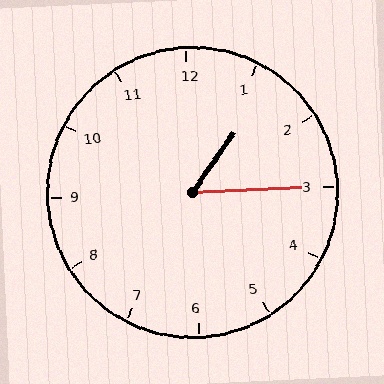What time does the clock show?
1:15.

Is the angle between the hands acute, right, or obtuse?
It is acute.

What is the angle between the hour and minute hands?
Approximately 52 degrees.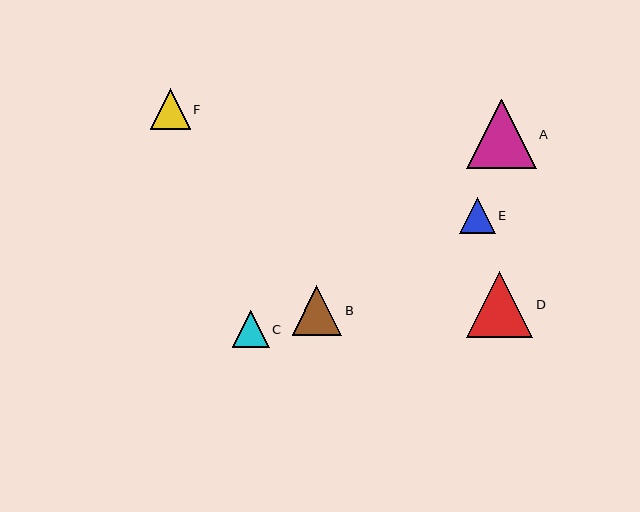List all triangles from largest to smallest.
From largest to smallest: A, D, B, F, C, E.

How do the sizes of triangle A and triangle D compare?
Triangle A and triangle D are approximately the same size.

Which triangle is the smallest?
Triangle E is the smallest with a size of approximately 36 pixels.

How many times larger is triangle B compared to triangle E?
Triangle B is approximately 1.4 times the size of triangle E.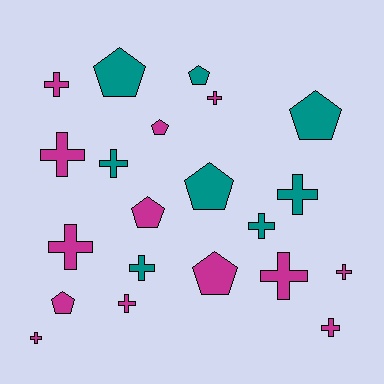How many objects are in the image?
There are 21 objects.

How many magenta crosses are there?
There are 9 magenta crosses.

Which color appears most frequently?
Magenta, with 13 objects.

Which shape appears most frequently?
Cross, with 13 objects.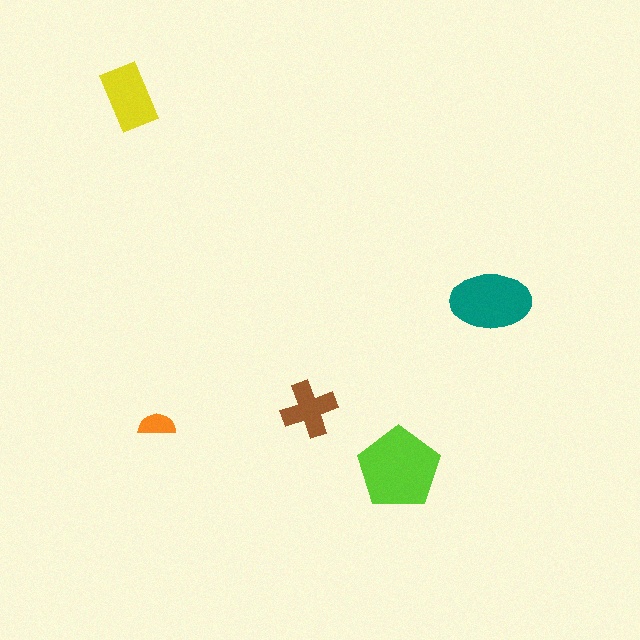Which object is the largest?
The lime pentagon.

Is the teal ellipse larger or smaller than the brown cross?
Larger.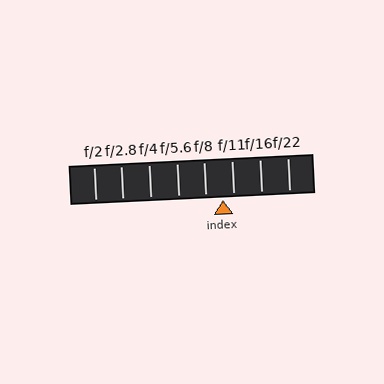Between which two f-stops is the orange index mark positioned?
The index mark is between f/8 and f/11.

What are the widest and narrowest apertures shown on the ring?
The widest aperture shown is f/2 and the narrowest is f/22.